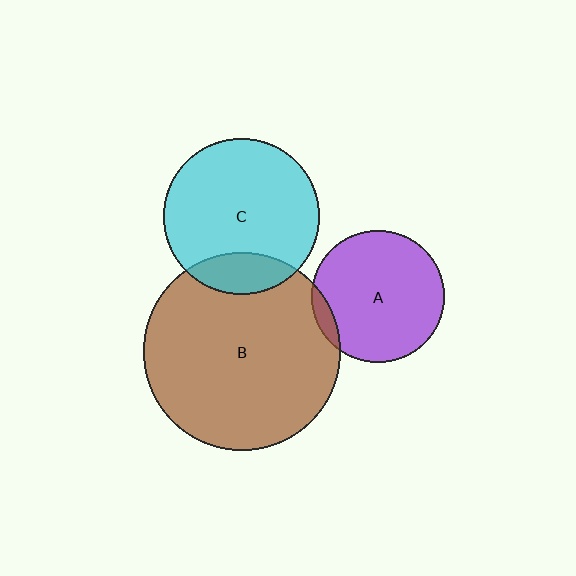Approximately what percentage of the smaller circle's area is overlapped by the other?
Approximately 15%.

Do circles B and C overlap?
Yes.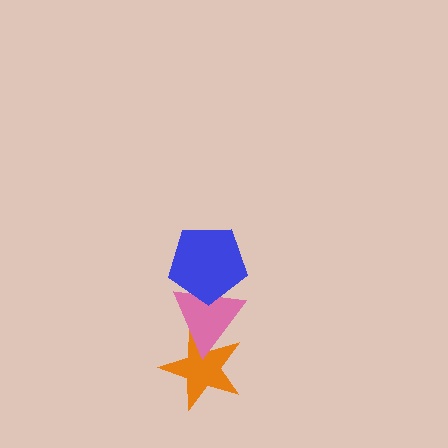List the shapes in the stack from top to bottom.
From top to bottom: the blue pentagon, the pink triangle, the orange star.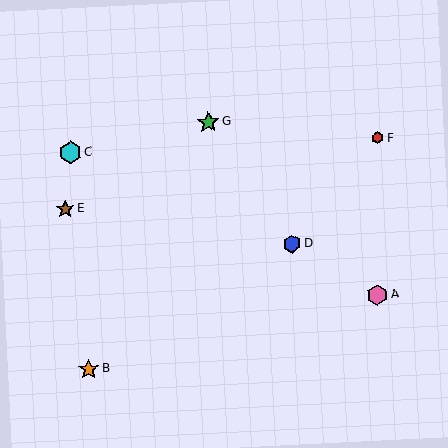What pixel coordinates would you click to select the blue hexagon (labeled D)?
Click at (292, 244) to select the blue hexagon D.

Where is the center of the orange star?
The center of the orange star is at (89, 369).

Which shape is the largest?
The cyan hexagon (labeled C) is the largest.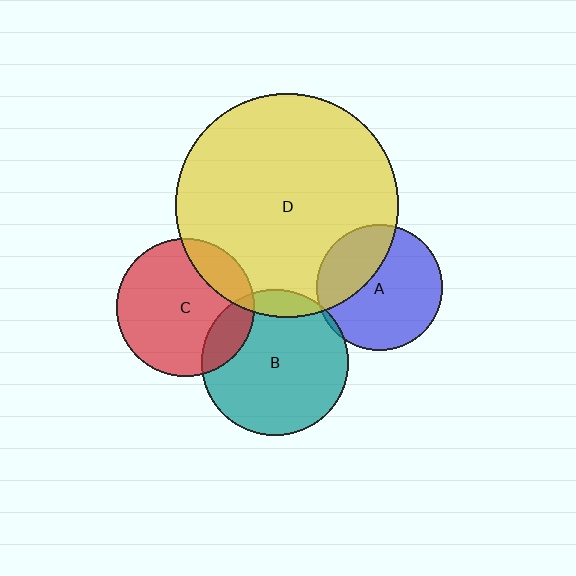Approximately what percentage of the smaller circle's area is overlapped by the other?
Approximately 10%.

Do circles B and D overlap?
Yes.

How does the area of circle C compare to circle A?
Approximately 1.2 times.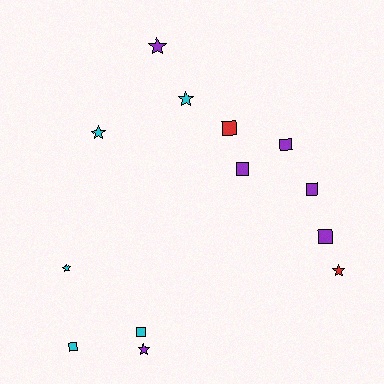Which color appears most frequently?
Purple, with 6 objects.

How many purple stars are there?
There are 2 purple stars.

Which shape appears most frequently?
Square, with 7 objects.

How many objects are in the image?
There are 13 objects.